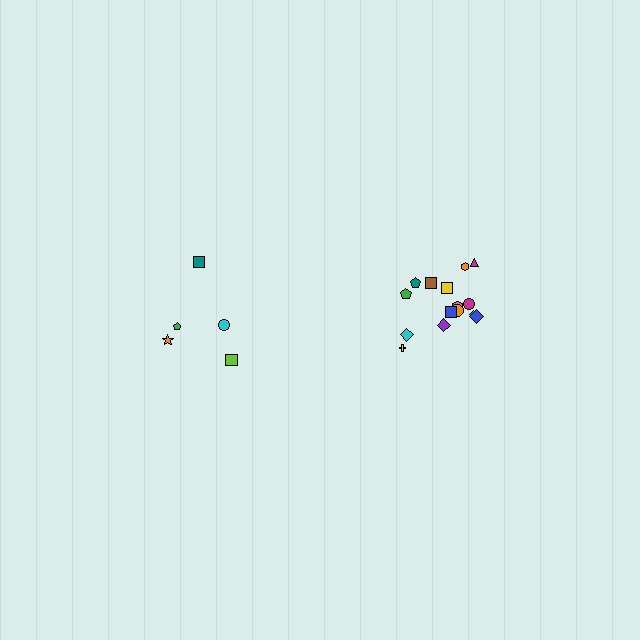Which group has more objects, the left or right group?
The right group.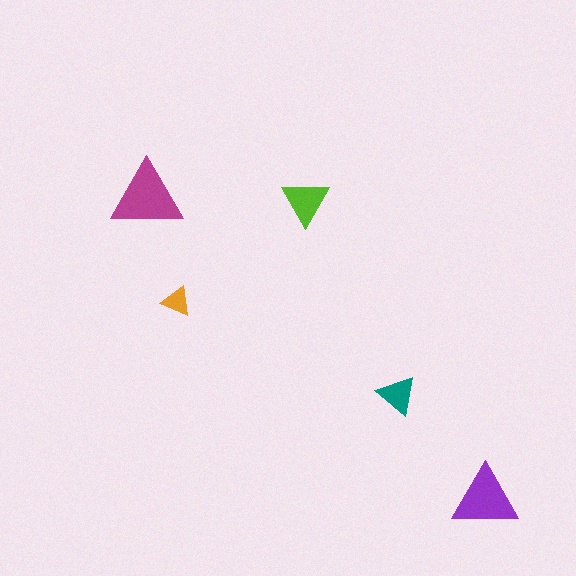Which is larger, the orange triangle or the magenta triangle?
The magenta one.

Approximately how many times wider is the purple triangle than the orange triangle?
About 2 times wider.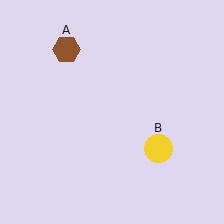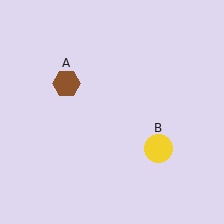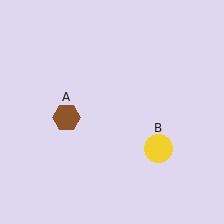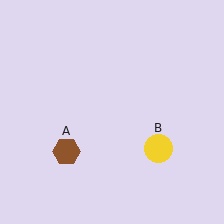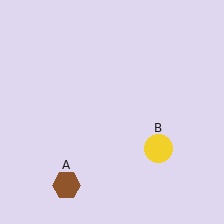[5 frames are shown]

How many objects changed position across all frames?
1 object changed position: brown hexagon (object A).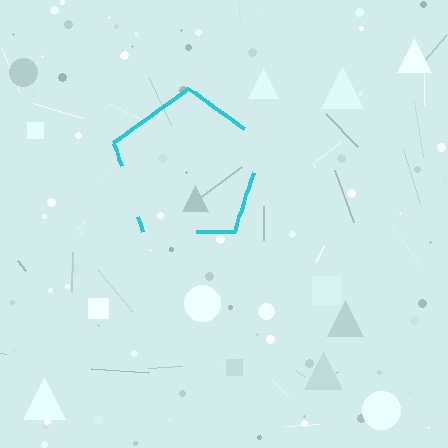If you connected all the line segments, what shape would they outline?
They would outline a pentagon.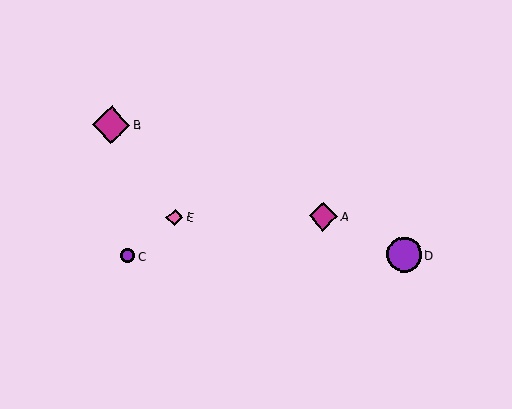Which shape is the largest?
The magenta diamond (labeled B) is the largest.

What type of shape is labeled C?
Shape C is a purple circle.